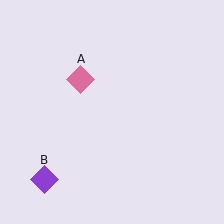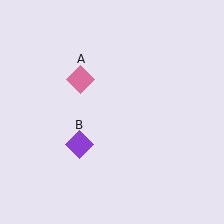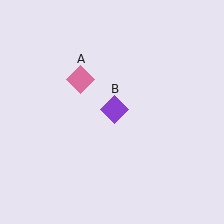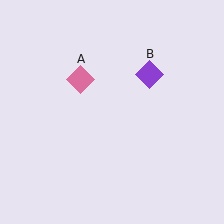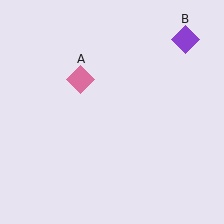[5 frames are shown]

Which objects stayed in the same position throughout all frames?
Pink diamond (object A) remained stationary.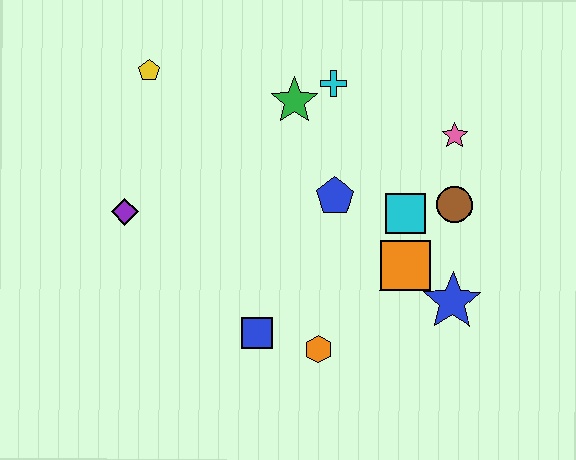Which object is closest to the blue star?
The orange square is closest to the blue star.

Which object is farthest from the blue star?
The yellow pentagon is farthest from the blue star.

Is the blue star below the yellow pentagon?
Yes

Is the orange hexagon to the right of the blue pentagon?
No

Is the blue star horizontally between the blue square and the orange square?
No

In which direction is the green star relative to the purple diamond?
The green star is to the right of the purple diamond.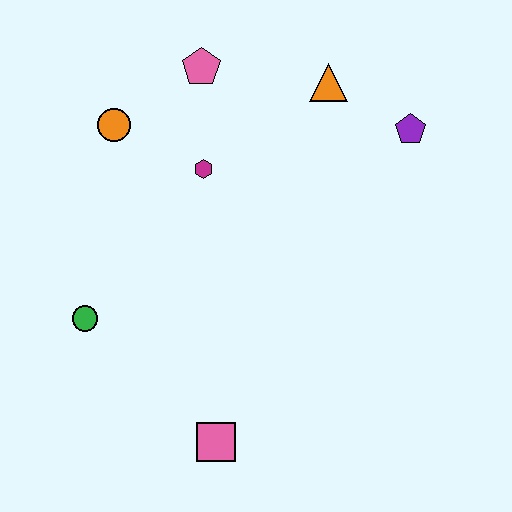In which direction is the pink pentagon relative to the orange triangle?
The pink pentagon is to the left of the orange triangle.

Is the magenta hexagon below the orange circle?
Yes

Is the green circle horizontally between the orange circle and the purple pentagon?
No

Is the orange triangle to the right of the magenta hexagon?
Yes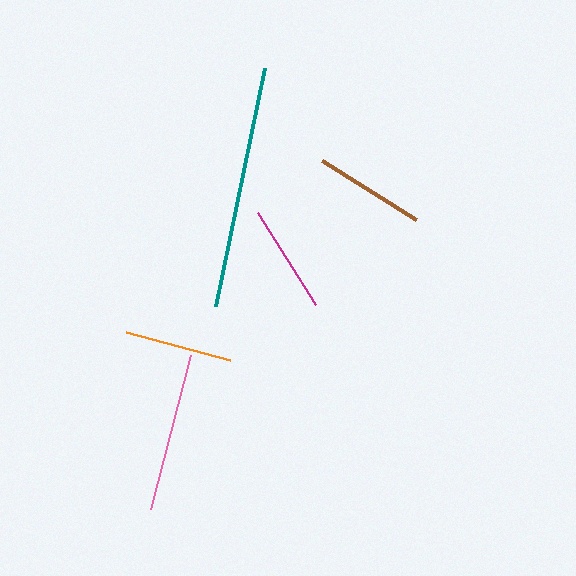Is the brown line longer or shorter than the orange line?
The brown line is longer than the orange line.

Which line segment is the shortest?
The orange line is the shortest at approximately 108 pixels.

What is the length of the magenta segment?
The magenta segment is approximately 109 pixels long.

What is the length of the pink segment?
The pink segment is approximately 159 pixels long.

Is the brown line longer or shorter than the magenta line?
The brown line is longer than the magenta line.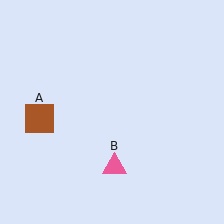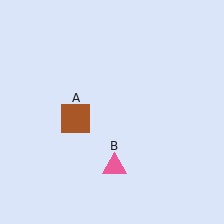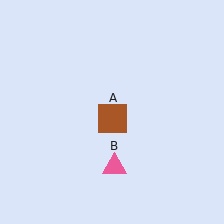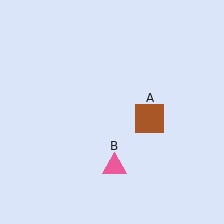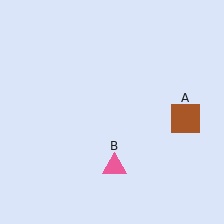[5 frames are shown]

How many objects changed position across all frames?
1 object changed position: brown square (object A).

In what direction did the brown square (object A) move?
The brown square (object A) moved right.